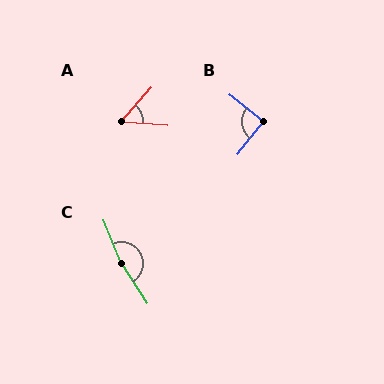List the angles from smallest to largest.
A (52°), B (90°), C (169°).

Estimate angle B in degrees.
Approximately 90 degrees.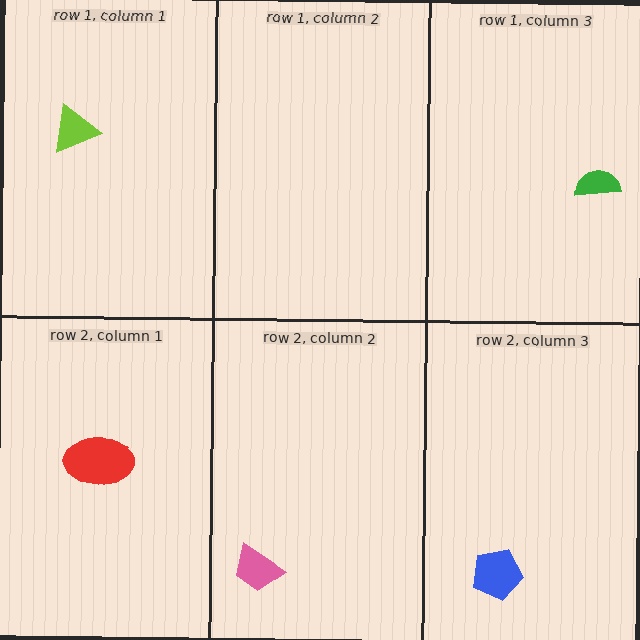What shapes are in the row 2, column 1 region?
The red ellipse.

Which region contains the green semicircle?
The row 1, column 3 region.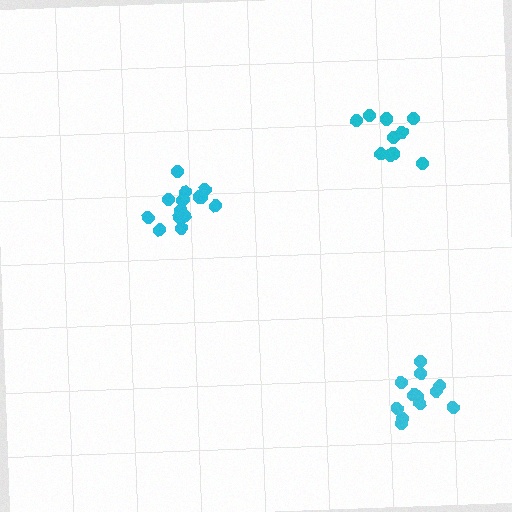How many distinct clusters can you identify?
There are 3 distinct clusters.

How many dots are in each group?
Group 1: 11 dots, Group 2: 12 dots, Group 3: 14 dots (37 total).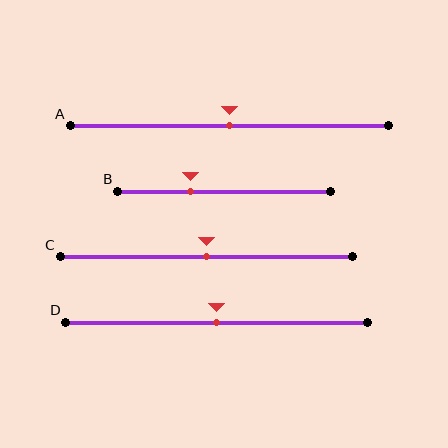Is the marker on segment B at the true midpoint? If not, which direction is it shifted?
No, the marker on segment B is shifted to the left by about 16% of the segment length.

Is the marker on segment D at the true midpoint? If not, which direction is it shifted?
Yes, the marker on segment D is at the true midpoint.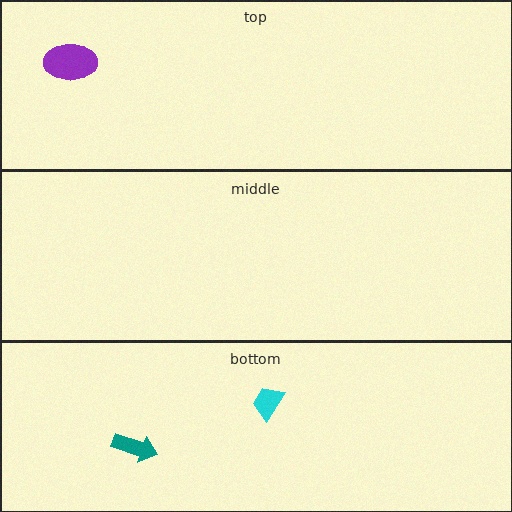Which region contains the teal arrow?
The bottom region.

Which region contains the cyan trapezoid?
The bottom region.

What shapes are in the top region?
The purple ellipse.